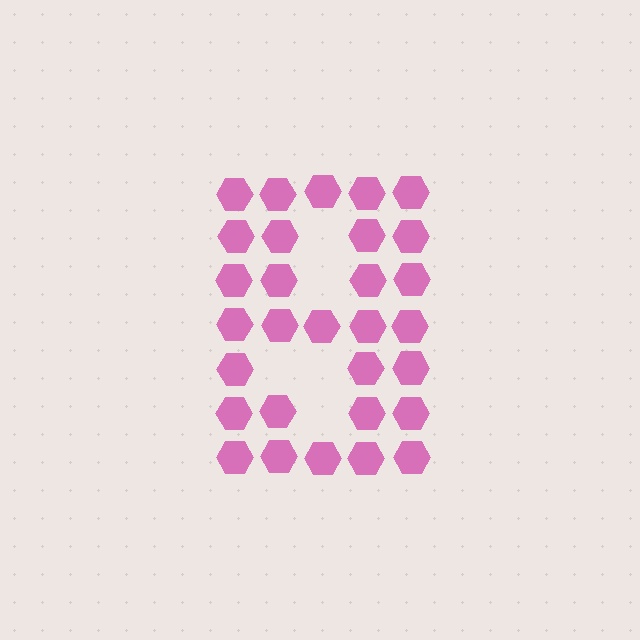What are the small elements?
The small elements are hexagons.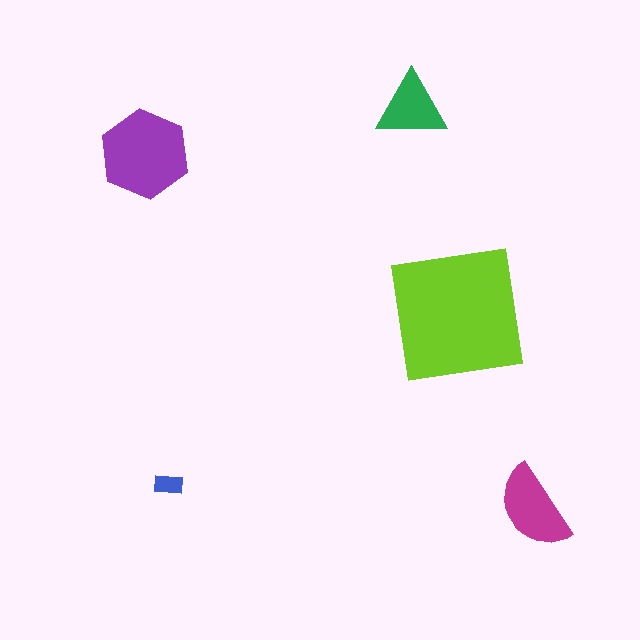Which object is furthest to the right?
The magenta semicircle is rightmost.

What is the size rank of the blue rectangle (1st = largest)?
5th.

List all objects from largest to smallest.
The lime square, the purple hexagon, the magenta semicircle, the green triangle, the blue rectangle.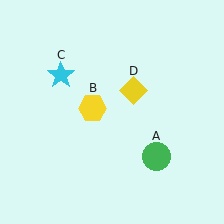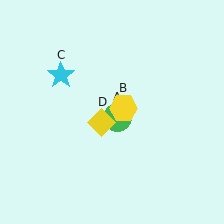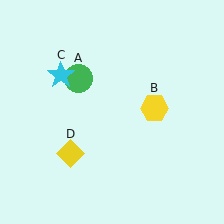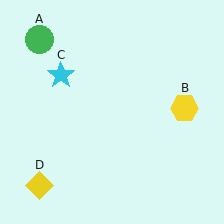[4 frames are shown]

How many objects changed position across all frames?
3 objects changed position: green circle (object A), yellow hexagon (object B), yellow diamond (object D).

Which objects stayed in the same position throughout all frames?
Cyan star (object C) remained stationary.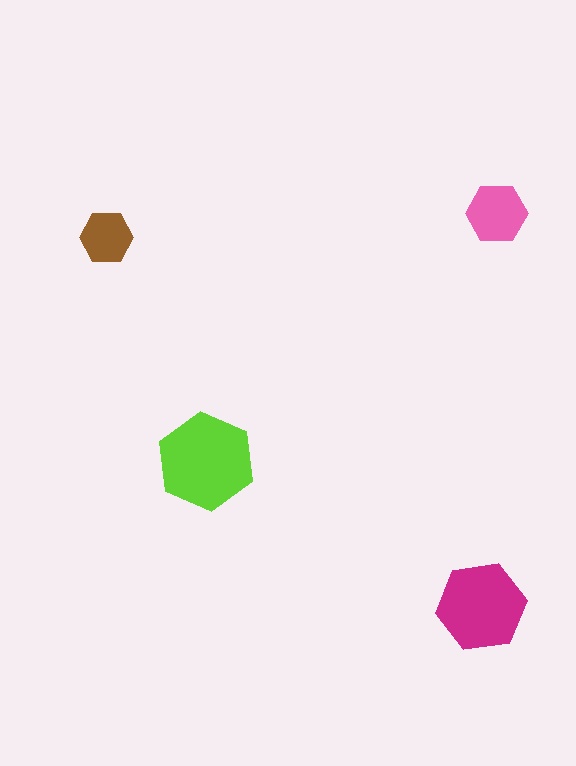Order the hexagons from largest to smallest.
the lime one, the magenta one, the pink one, the brown one.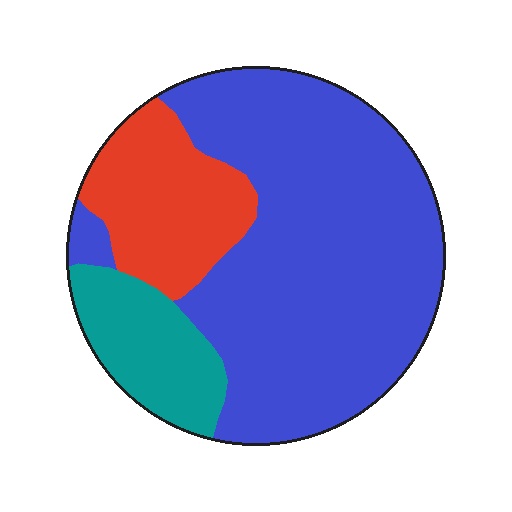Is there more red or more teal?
Red.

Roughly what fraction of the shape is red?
Red covers about 20% of the shape.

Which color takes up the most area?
Blue, at roughly 65%.